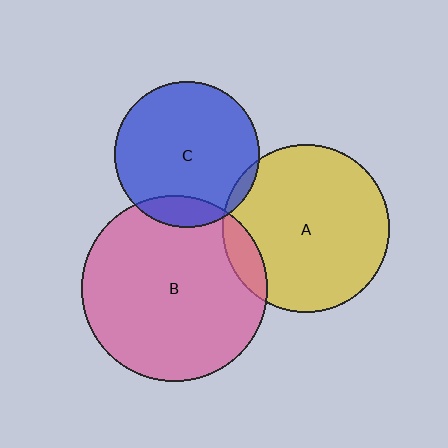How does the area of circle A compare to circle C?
Approximately 1.3 times.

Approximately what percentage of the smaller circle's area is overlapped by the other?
Approximately 5%.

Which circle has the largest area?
Circle B (pink).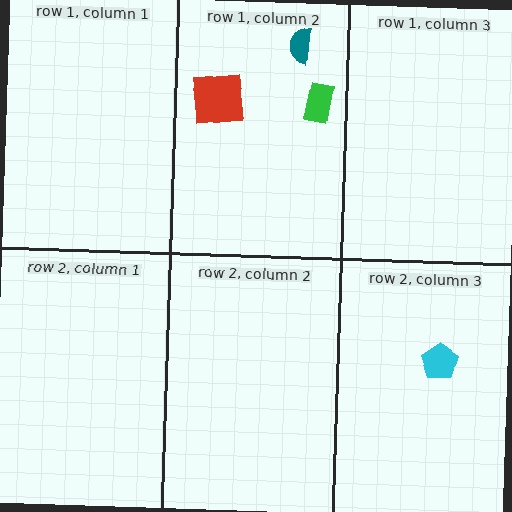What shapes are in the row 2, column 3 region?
The cyan pentagon.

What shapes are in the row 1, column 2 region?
The green rectangle, the teal semicircle, the red square.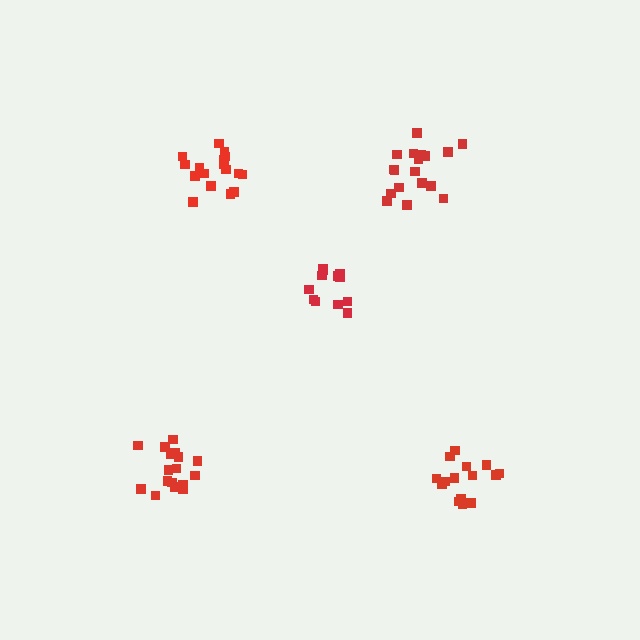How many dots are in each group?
Group 1: 18 dots, Group 2: 12 dots, Group 3: 17 dots, Group 4: 15 dots, Group 5: 17 dots (79 total).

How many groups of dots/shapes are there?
There are 5 groups.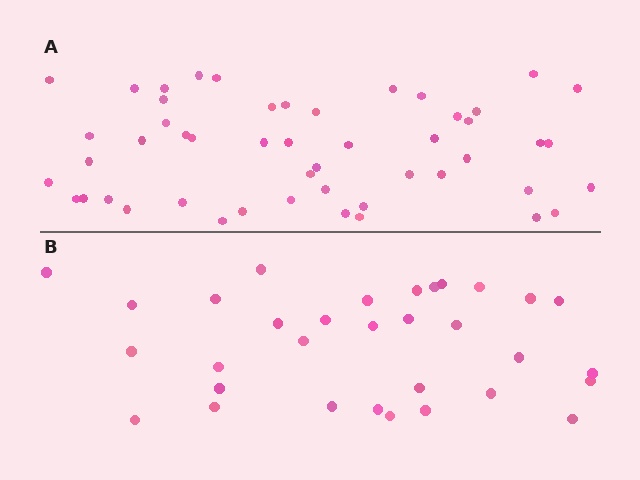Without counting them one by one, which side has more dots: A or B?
Region A (the top region) has more dots.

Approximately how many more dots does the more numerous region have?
Region A has approximately 20 more dots than region B.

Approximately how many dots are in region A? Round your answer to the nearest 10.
About 50 dots.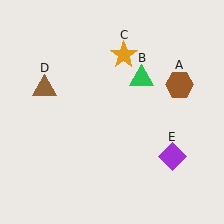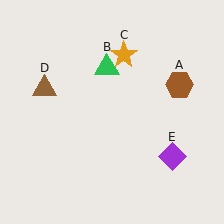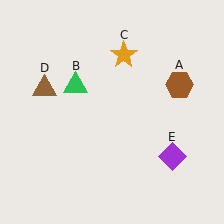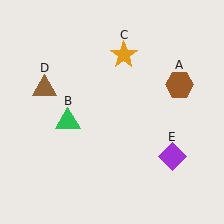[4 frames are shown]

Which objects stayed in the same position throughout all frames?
Brown hexagon (object A) and orange star (object C) and brown triangle (object D) and purple diamond (object E) remained stationary.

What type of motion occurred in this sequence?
The green triangle (object B) rotated counterclockwise around the center of the scene.